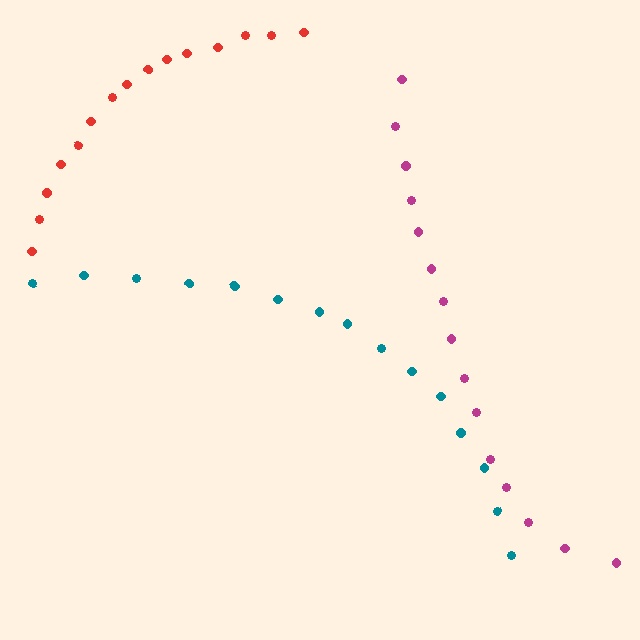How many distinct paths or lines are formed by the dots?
There are 3 distinct paths.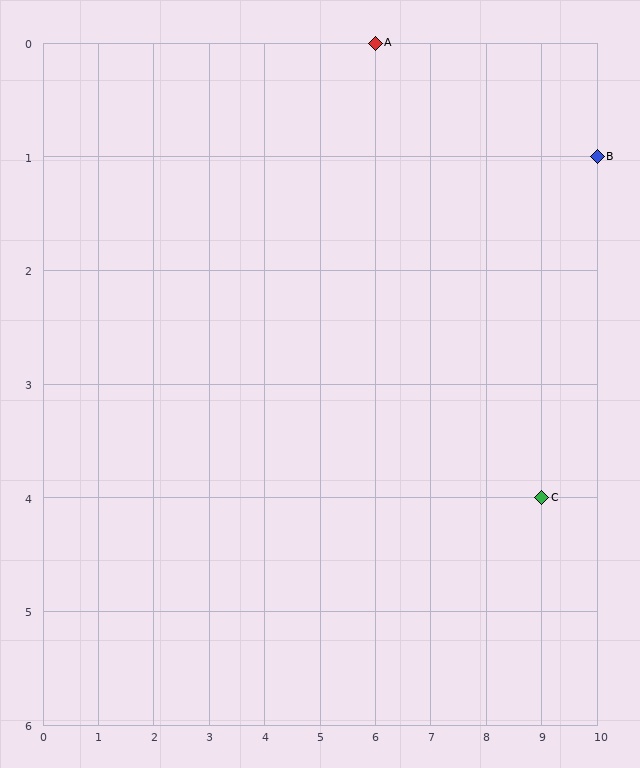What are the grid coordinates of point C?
Point C is at grid coordinates (9, 4).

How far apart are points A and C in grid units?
Points A and C are 3 columns and 4 rows apart (about 5.0 grid units diagonally).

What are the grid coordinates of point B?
Point B is at grid coordinates (10, 1).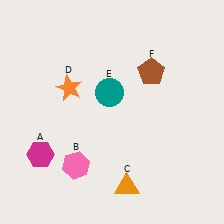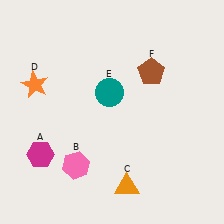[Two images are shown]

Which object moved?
The orange star (D) moved left.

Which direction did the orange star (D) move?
The orange star (D) moved left.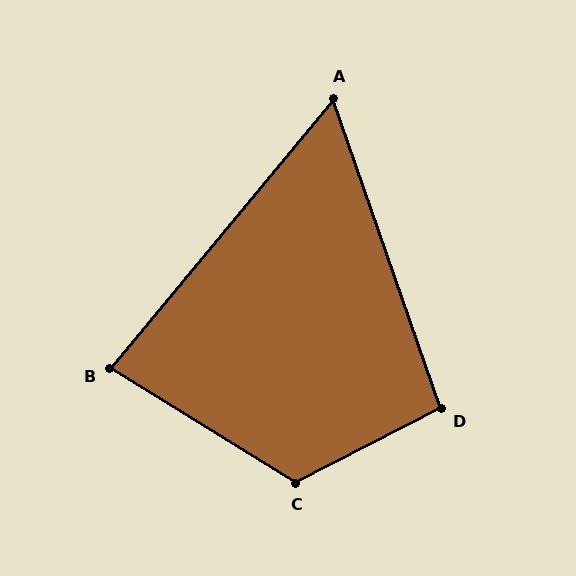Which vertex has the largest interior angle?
C, at approximately 121 degrees.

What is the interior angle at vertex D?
Approximately 98 degrees (obtuse).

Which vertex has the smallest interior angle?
A, at approximately 59 degrees.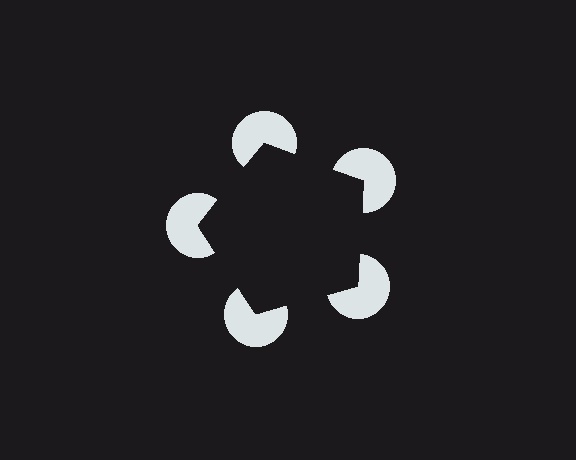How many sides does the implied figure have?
5 sides.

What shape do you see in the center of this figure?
An illusory pentagon — its edges are inferred from the aligned wedge cuts in the pac-man discs, not physically drawn.